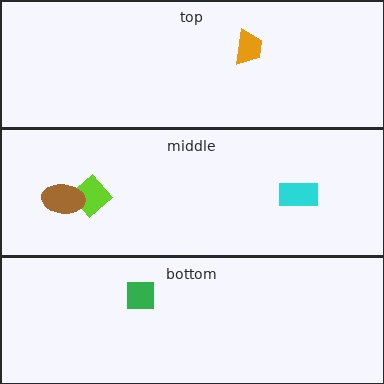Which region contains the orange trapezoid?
The top region.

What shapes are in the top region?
The orange trapezoid.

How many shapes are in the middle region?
3.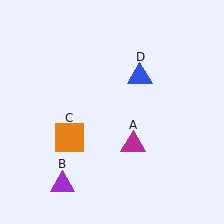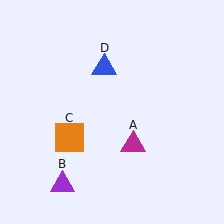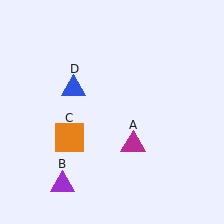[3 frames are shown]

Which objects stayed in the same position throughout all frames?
Magenta triangle (object A) and purple triangle (object B) and orange square (object C) remained stationary.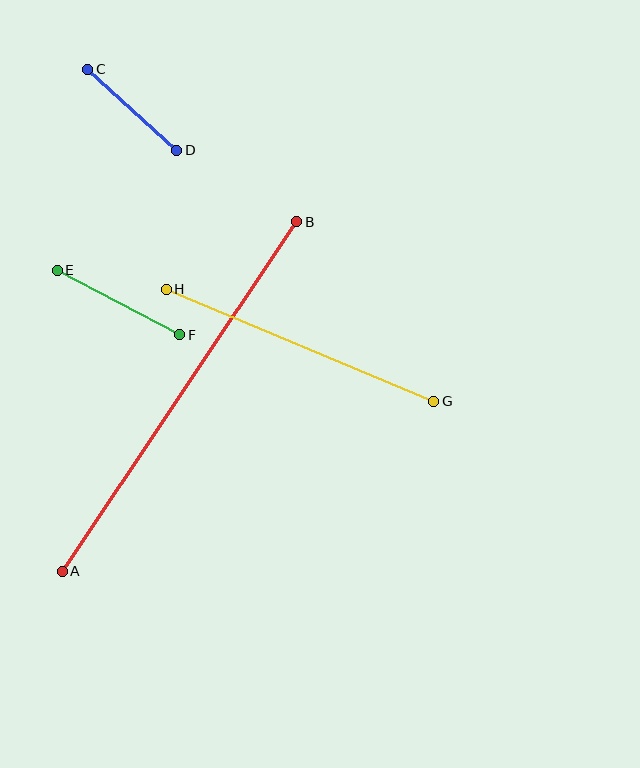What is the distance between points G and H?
The distance is approximately 290 pixels.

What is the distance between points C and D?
The distance is approximately 120 pixels.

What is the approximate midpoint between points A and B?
The midpoint is at approximately (180, 396) pixels.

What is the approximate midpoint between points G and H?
The midpoint is at approximately (300, 345) pixels.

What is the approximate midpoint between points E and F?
The midpoint is at approximately (118, 303) pixels.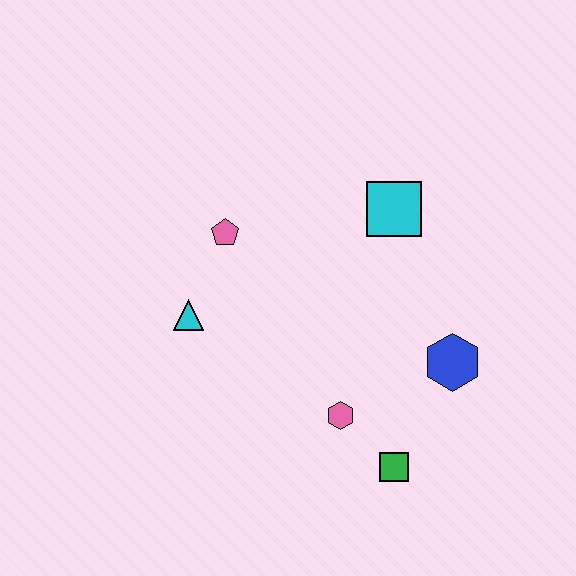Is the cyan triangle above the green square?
Yes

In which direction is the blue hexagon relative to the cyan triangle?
The blue hexagon is to the right of the cyan triangle.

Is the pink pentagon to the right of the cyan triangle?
Yes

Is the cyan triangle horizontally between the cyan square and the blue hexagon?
No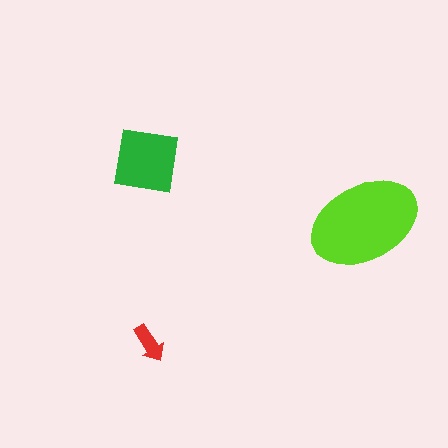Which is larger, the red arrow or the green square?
The green square.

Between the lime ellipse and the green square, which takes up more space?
The lime ellipse.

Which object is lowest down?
The red arrow is bottommost.